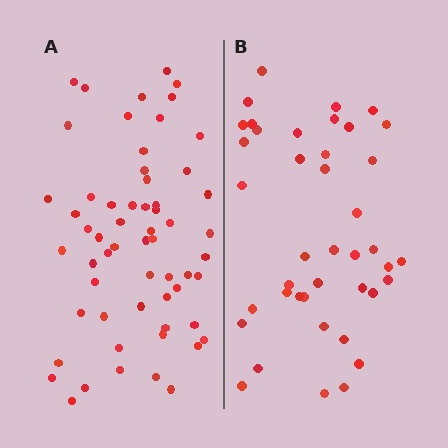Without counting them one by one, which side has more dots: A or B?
Region A (the left region) has more dots.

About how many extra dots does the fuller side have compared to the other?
Region A has approximately 20 more dots than region B.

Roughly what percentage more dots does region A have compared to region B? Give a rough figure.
About 45% more.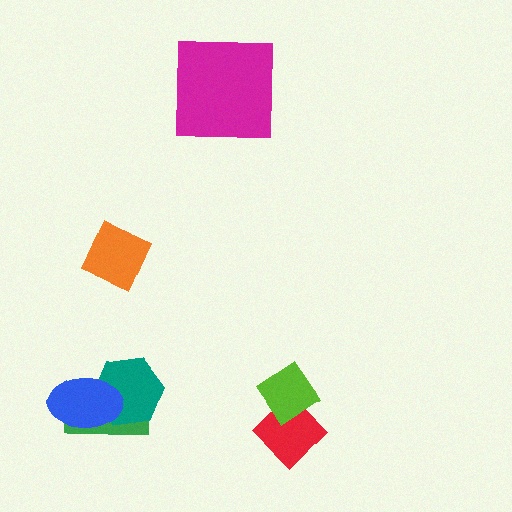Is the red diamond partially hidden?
Yes, it is partially covered by another shape.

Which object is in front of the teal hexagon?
The blue ellipse is in front of the teal hexagon.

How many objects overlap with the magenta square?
0 objects overlap with the magenta square.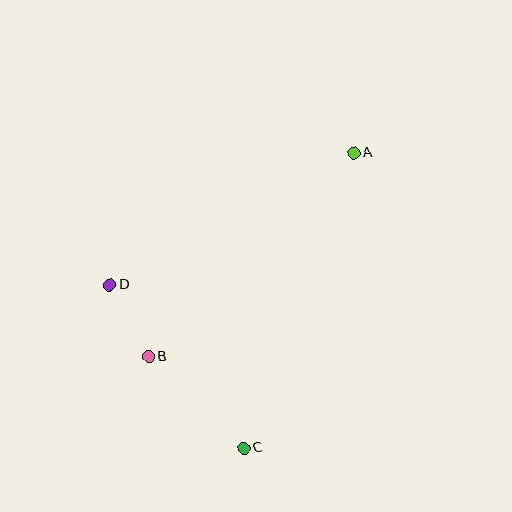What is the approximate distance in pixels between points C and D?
The distance between C and D is approximately 211 pixels.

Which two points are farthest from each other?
Points A and C are farthest from each other.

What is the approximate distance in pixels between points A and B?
The distance between A and B is approximately 289 pixels.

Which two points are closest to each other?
Points B and D are closest to each other.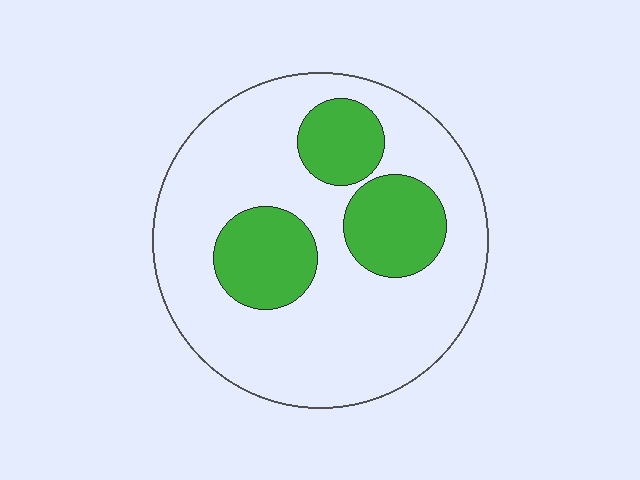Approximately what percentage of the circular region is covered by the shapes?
Approximately 25%.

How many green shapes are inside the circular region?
3.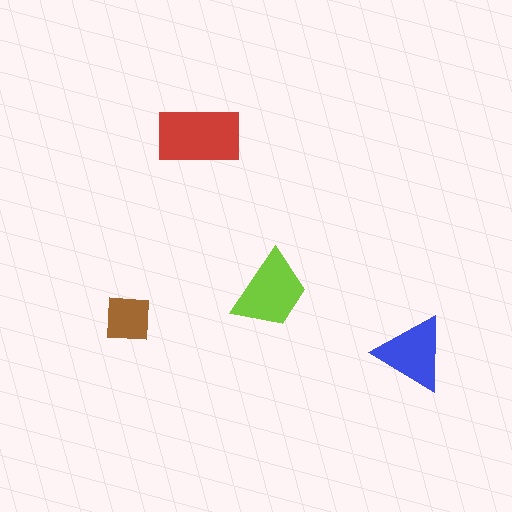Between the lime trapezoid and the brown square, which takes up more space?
The lime trapezoid.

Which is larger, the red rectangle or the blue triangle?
The red rectangle.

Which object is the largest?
The red rectangle.